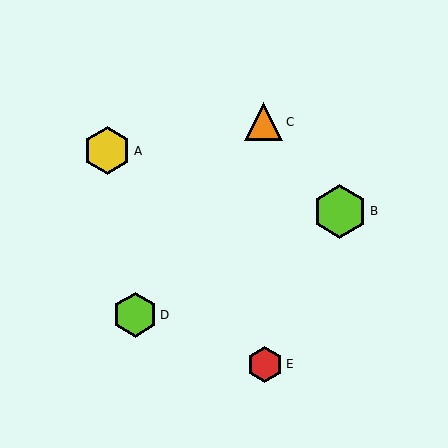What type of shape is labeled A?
Shape A is a yellow hexagon.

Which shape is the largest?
The lime hexagon (labeled B) is the largest.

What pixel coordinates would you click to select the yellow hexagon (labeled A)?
Click at (107, 151) to select the yellow hexagon A.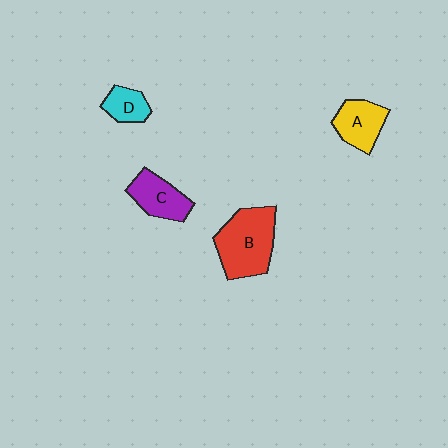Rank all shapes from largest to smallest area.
From largest to smallest: B (red), C (purple), A (yellow), D (cyan).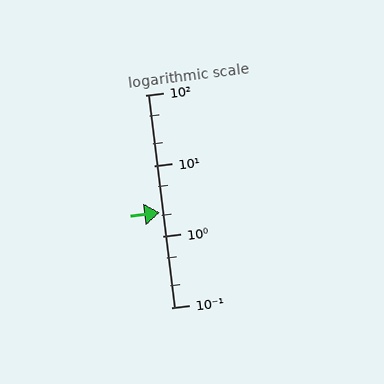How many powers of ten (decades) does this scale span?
The scale spans 3 decades, from 0.1 to 100.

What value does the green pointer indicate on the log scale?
The pointer indicates approximately 2.2.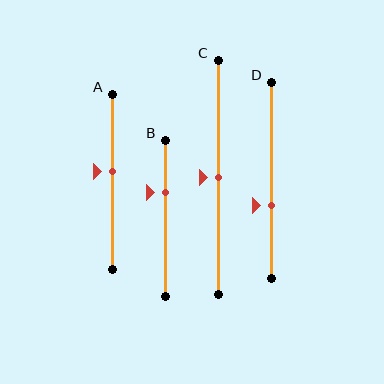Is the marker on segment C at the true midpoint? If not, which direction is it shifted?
Yes, the marker on segment C is at the true midpoint.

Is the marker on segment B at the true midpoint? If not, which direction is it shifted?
No, the marker on segment B is shifted upward by about 16% of the segment length.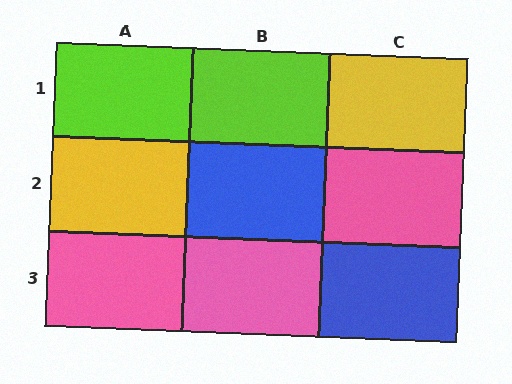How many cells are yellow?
2 cells are yellow.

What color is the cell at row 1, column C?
Yellow.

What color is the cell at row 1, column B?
Lime.